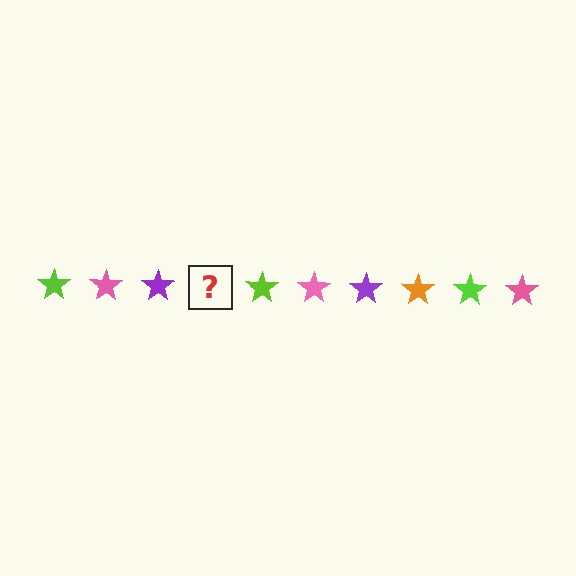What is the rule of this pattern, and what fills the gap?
The rule is that the pattern cycles through lime, pink, purple, orange stars. The gap should be filled with an orange star.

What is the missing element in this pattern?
The missing element is an orange star.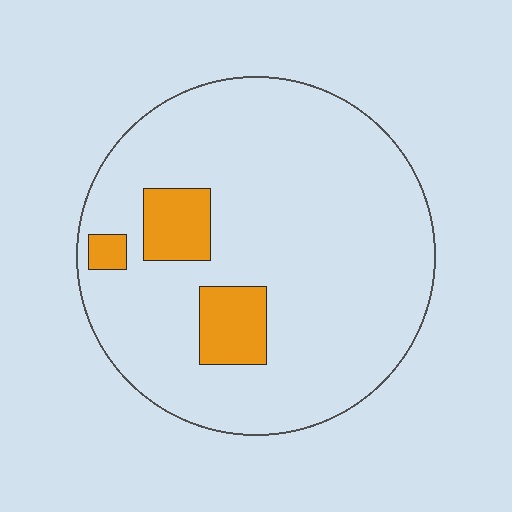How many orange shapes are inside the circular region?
3.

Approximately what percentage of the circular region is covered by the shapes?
Approximately 10%.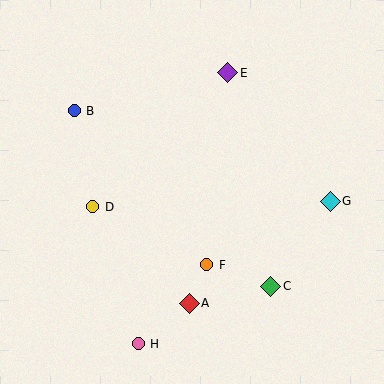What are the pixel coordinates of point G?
Point G is at (330, 201).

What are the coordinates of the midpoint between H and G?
The midpoint between H and G is at (234, 273).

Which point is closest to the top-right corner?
Point E is closest to the top-right corner.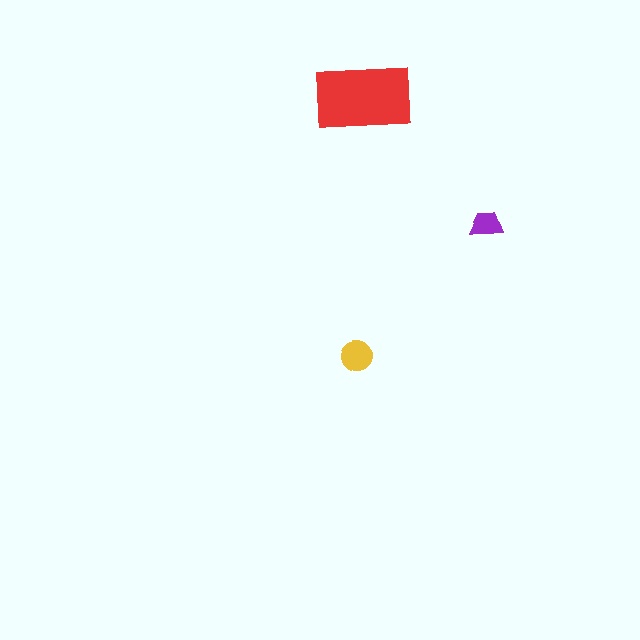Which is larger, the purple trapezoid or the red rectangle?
The red rectangle.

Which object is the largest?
The red rectangle.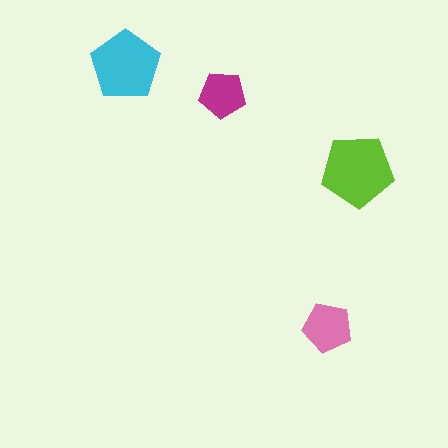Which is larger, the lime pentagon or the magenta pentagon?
The lime one.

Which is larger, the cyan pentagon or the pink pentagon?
The cyan one.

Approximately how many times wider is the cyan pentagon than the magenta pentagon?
About 1.5 times wider.